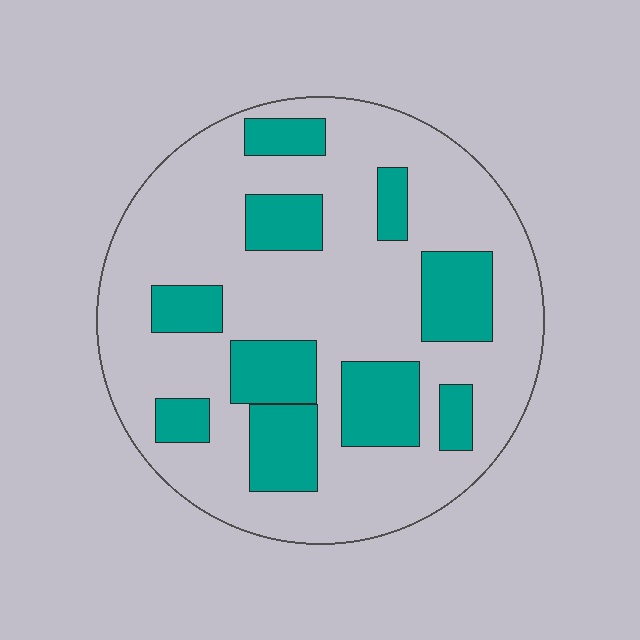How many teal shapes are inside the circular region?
10.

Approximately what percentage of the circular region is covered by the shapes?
Approximately 25%.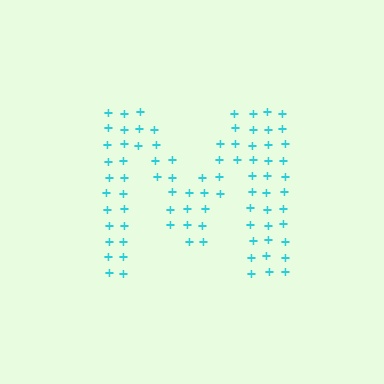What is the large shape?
The large shape is the letter M.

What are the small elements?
The small elements are plus signs.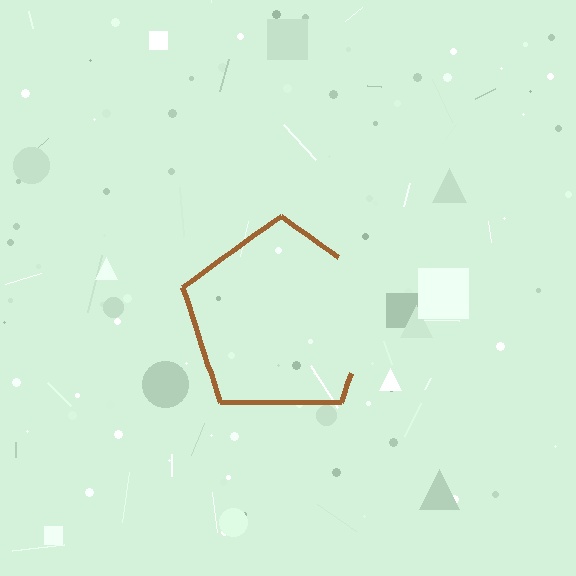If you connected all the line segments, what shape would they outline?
They would outline a pentagon.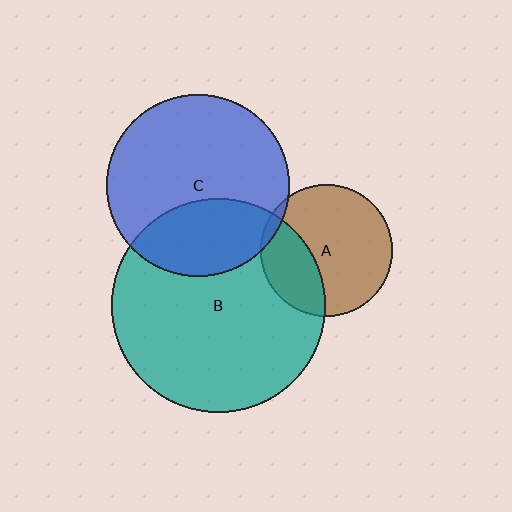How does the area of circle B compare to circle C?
Approximately 1.4 times.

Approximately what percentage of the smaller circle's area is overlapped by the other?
Approximately 30%.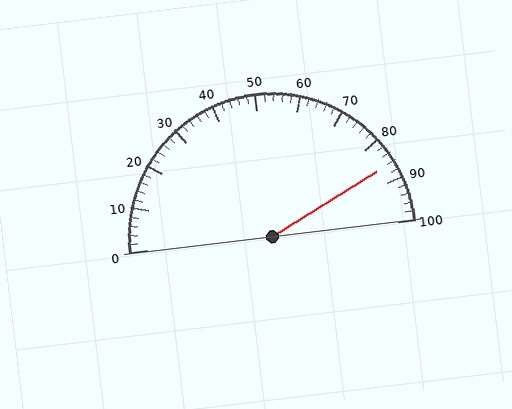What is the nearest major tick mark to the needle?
The nearest major tick mark is 90.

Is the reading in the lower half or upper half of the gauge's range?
The reading is in the upper half of the range (0 to 100).